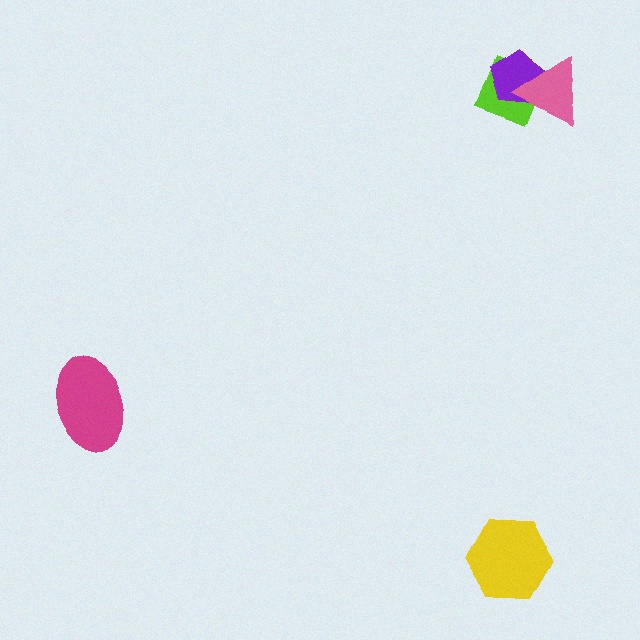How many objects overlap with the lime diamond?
2 objects overlap with the lime diamond.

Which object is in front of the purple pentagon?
The pink triangle is in front of the purple pentagon.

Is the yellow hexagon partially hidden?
No, no other shape covers it.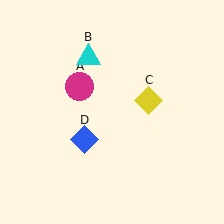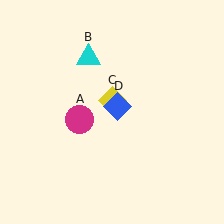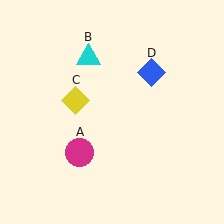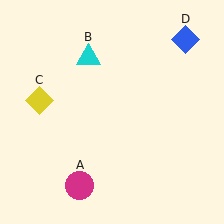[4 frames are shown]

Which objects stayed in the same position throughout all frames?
Cyan triangle (object B) remained stationary.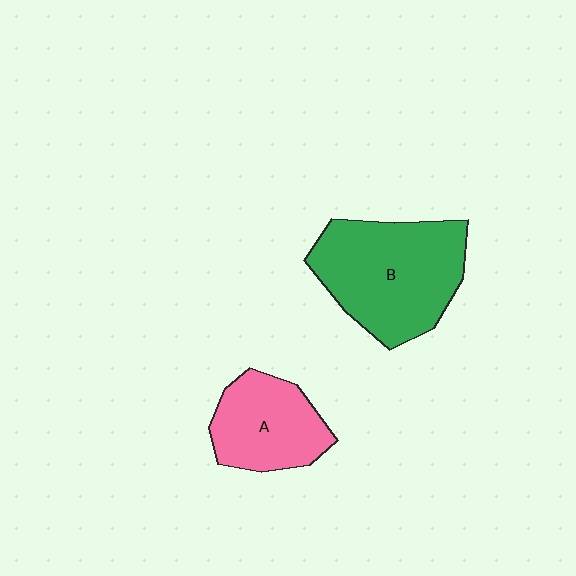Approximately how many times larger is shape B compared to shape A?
Approximately 1.6 times.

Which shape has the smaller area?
Shape A (pink).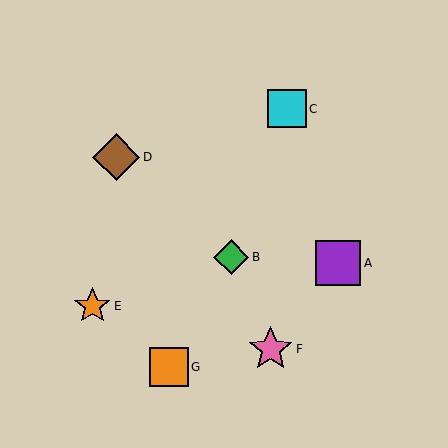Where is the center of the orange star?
The center of the orange star is at (92, 306).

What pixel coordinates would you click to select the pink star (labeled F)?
Click at (271, 349) to select the pink star F.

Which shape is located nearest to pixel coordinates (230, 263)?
The green diamond (labeled B) at (231, 257) is nearest to that location.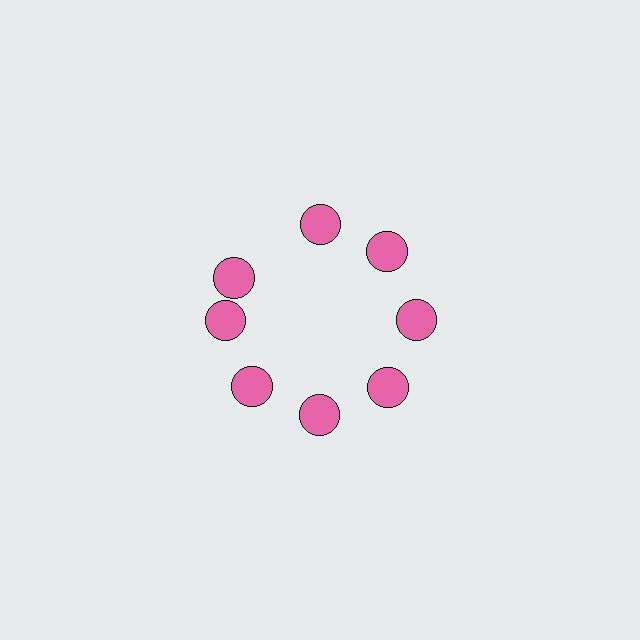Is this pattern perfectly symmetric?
No. The 8 pink circles are arranged in a ring, but one element near the 10 o'clock position is rotated out of alignment along the ring, breaking the 8-fold rotational symmetry.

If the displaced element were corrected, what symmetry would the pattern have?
It would have 8-fold rotational symmetry — the pattern would map onto itself every 45 degrees.